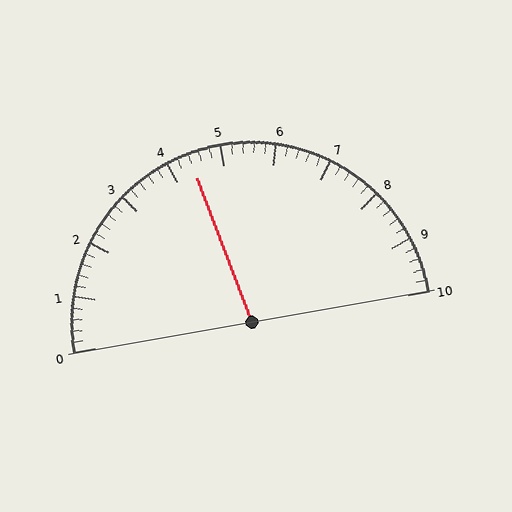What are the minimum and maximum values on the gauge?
The gauge ranges from 0 to 10.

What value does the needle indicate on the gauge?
The needle indicates approximately 4.4.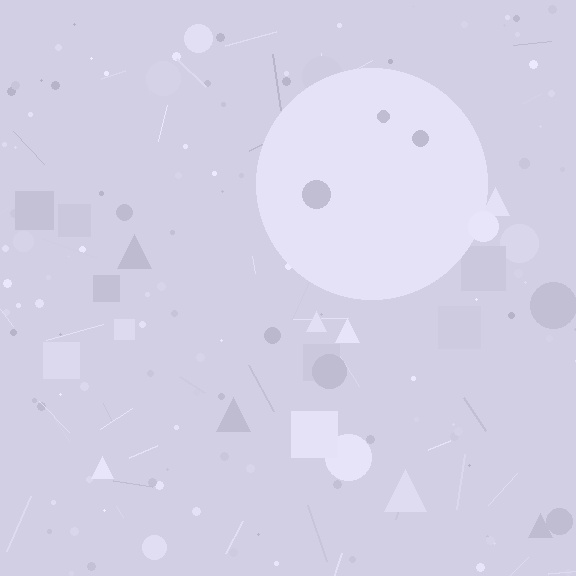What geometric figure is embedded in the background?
A circle is embedded in the background.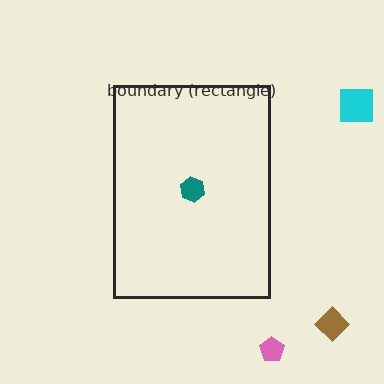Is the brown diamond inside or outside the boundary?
Outside.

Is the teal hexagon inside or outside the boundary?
Inside.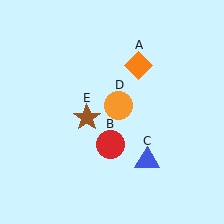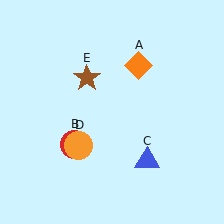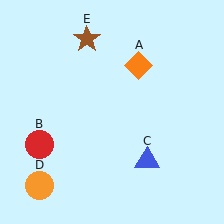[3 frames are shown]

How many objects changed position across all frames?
3 objects changed position: red circle (object B), orange circle (object D), brown star (object E).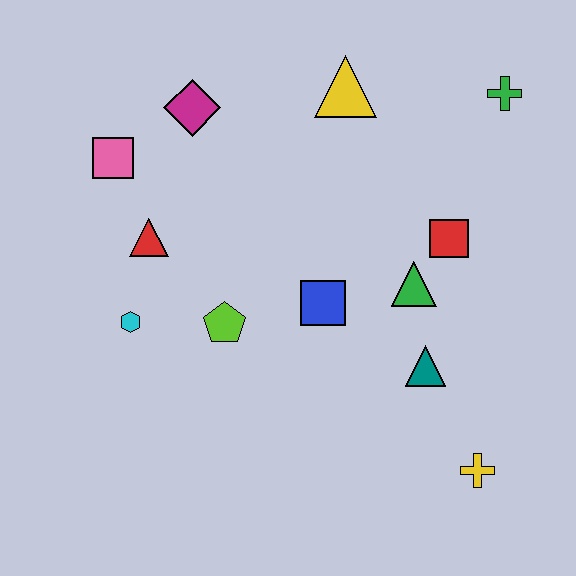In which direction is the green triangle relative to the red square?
The green triangle is below the red square.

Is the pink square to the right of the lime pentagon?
No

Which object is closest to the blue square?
The green triangle is closest to the blue square.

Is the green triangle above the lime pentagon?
Yes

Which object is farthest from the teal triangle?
The pink square is farthest from the teal triangle.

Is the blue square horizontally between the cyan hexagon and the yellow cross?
Yes